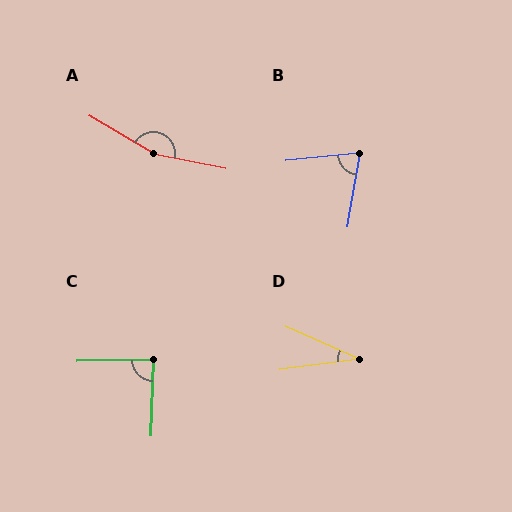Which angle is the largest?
A, at approximately 161 degrees.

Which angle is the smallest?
D, at approximately 32 degrees.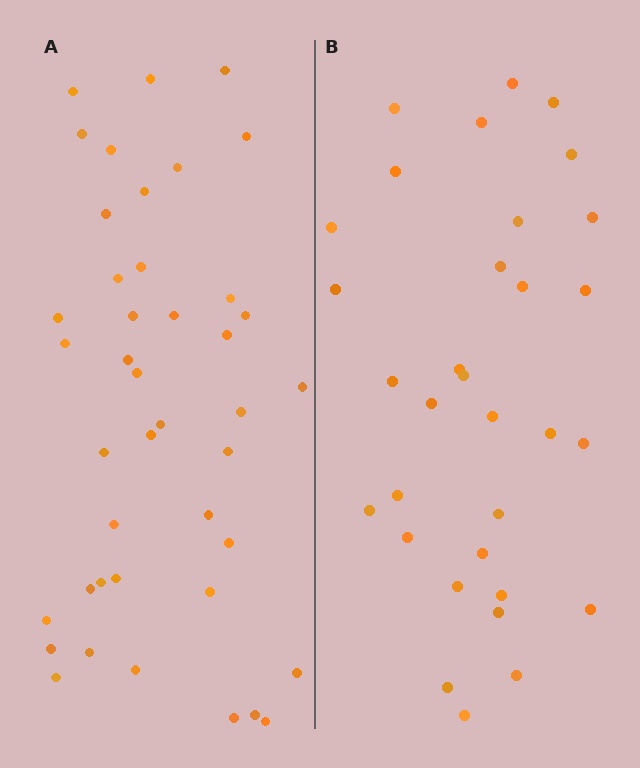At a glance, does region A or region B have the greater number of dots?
Region A (the left region) has more dots.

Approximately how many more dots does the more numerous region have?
Region A has roughly 10 or so more dots than region B.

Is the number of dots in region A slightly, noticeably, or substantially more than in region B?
Region A has noticeably more, but not dramatically so. The ratio is roughly 1.3 to 1.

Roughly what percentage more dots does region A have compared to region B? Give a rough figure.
About 30% more.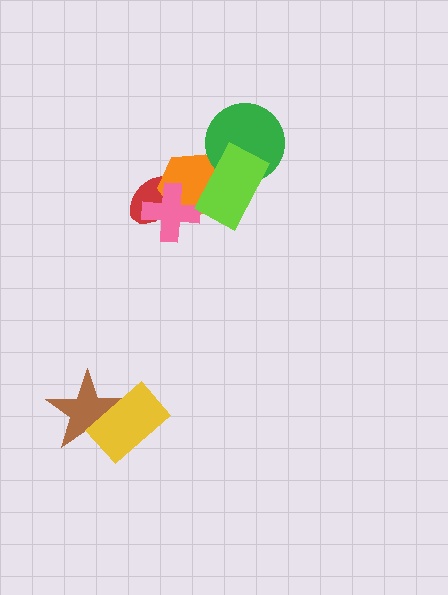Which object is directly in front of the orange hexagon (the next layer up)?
The pink cross is directly in front of the orange hexagon.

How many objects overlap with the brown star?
1 object overlaps with the brown star.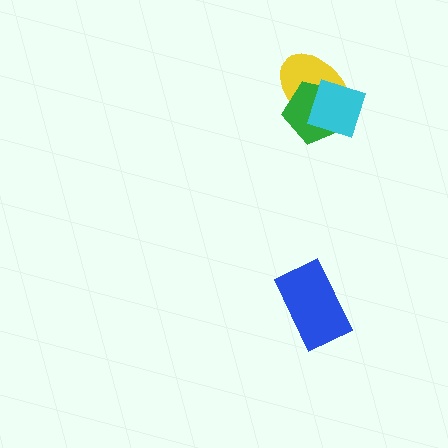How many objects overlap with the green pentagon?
2 objects overlap with the green pentagon.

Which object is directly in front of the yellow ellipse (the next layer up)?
The green pentagon is directly in front of the yellow ellipse.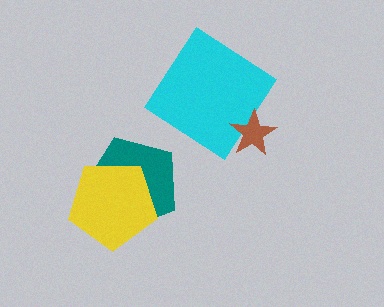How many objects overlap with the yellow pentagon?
1 object overlaps with the yellow pentagon.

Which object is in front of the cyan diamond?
The brown star is in front of the cyan diamond.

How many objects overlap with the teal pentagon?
1 object overlaps with the teal pentagon.